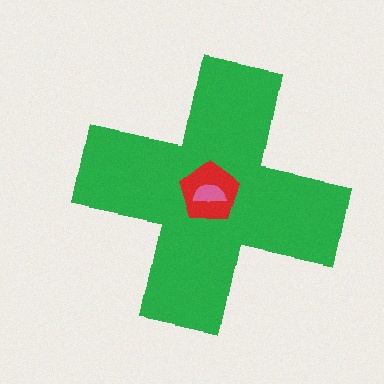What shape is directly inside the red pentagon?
The pink semicircle.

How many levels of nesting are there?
3.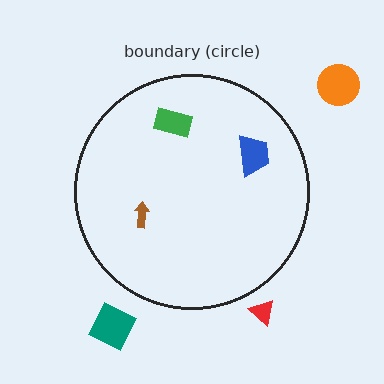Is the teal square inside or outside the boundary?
Outside.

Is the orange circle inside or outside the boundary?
Outside.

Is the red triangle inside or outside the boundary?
Outside.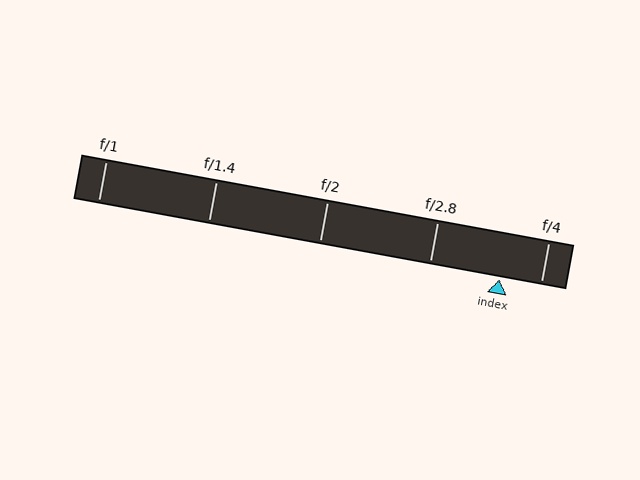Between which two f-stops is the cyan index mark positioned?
The index mark is between f/2.8 and f/4.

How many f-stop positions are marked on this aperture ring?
There are 5 f-stop positions marked.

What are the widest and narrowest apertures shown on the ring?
The widest aperture shown is f/1 and the narrowest is f/4.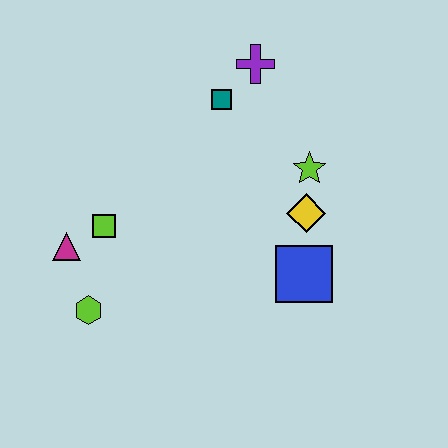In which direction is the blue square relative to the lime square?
The blue square is to the right of the lime square.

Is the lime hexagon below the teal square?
Yes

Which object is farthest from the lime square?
The purple cross is farthest from the lime square.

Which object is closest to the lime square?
The magenta triangle is closest to the lime square.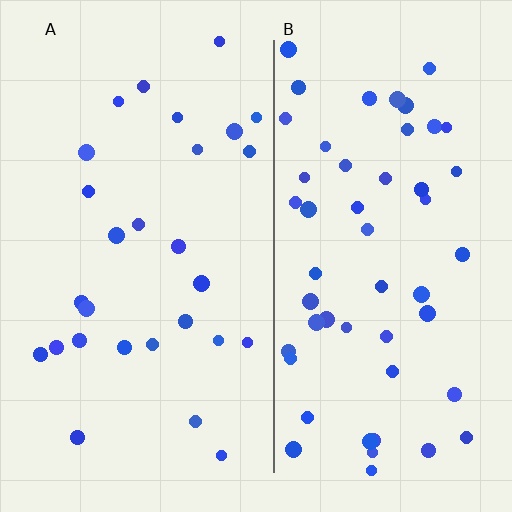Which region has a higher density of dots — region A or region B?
B (the right).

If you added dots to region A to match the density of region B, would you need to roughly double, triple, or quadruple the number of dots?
Approximately double.